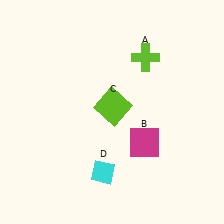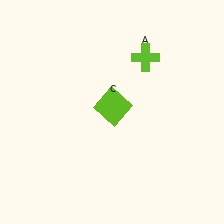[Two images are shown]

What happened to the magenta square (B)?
The magenta square (B) was removed in Image 2. It was in the bottom-right area of Image 1.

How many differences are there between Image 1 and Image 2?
There are 2 differences between the two images.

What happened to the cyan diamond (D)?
The cyan diamond (D) was removed in Image 2. It was in the bottom-left area of Image 1.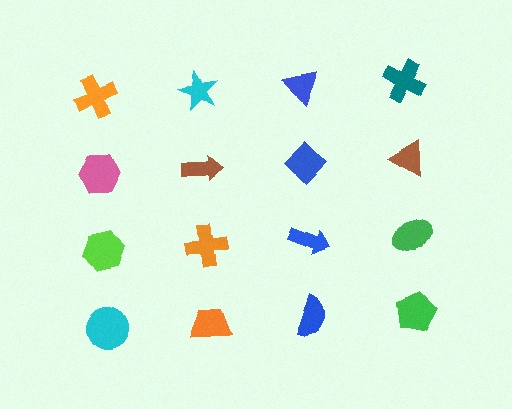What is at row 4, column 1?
A cyan circle.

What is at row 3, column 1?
A lime hexagon.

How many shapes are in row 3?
4 shapes.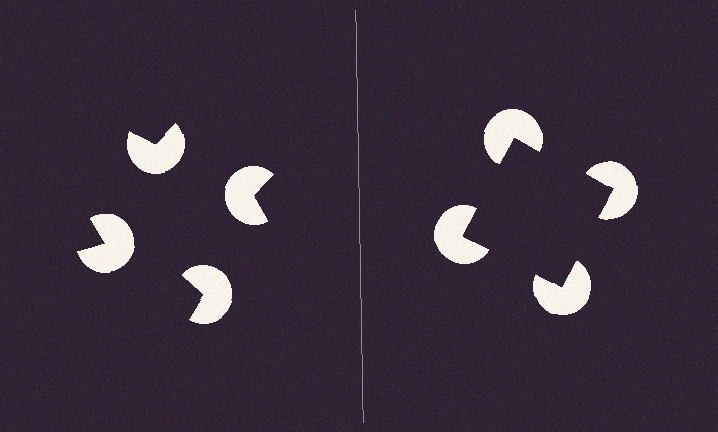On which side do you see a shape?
An illusory square appears on the right side. On the left side the wedge cuts are rotated, so no coherent shape forms.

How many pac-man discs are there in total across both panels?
8 — 4 on each side.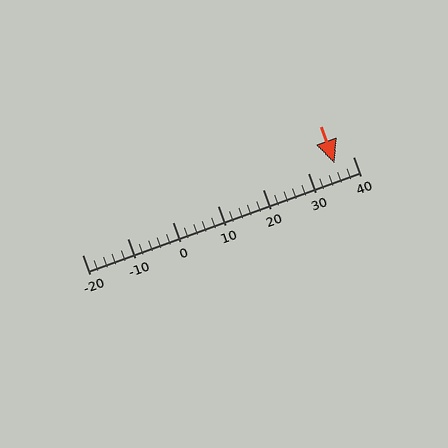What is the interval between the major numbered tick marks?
The major tick marks are spaced 10 units apart.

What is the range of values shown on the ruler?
The ruler shows values from -20 to 40.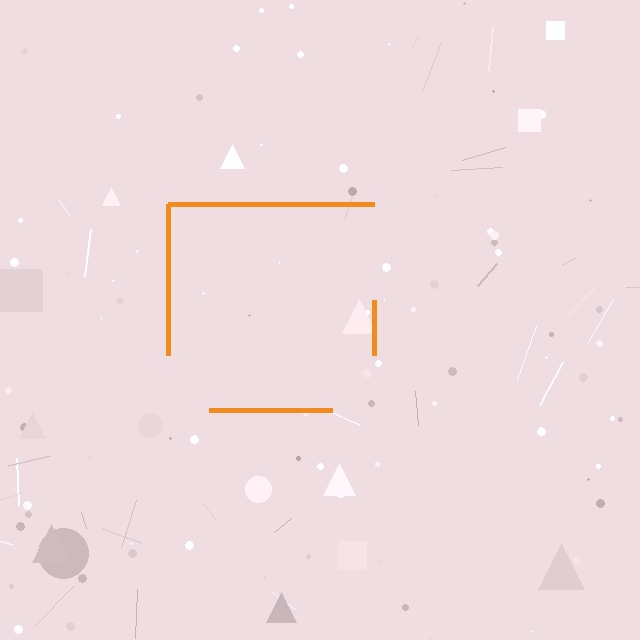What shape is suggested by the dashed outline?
The dashed outline suggests a square.